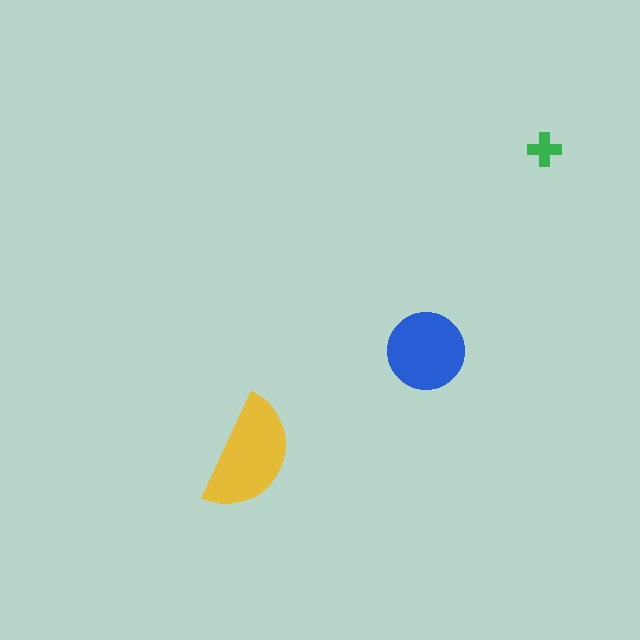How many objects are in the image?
There are 3 objects in the image.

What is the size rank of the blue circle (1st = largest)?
2nd.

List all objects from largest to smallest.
The yellow semicircle, the blue circle, the green cross.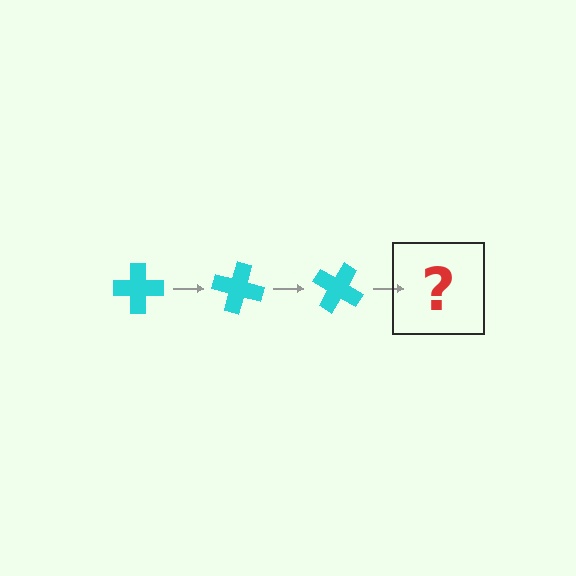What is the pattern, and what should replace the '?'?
The pattern is that the cross rotates 15 degrees each step. The '?' should be a cyan cross rotated 45 degrees.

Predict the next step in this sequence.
The next step is a cyan cross rotated 45 degrees.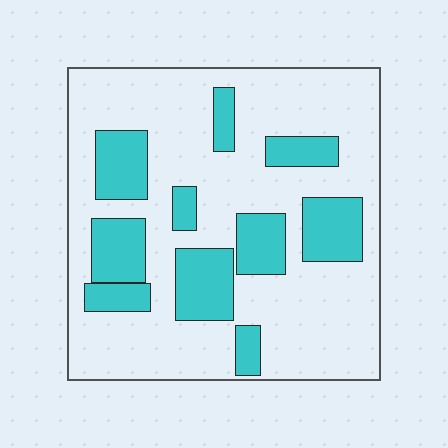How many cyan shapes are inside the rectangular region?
10.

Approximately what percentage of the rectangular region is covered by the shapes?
Approximately 25%.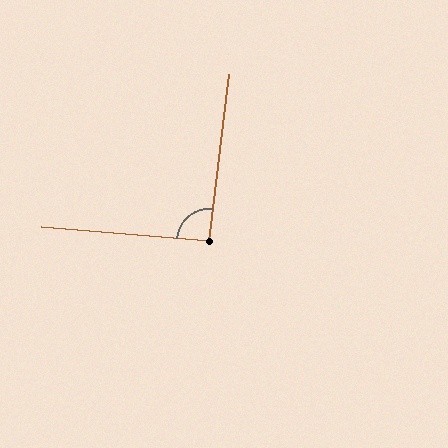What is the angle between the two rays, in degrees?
Approximately 92 degrees.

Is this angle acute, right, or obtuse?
It is approximately a right angle.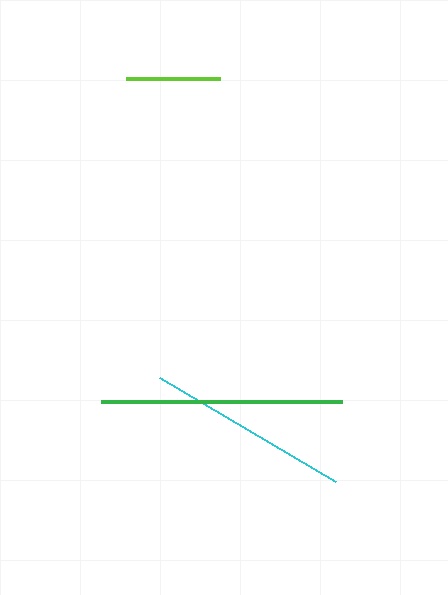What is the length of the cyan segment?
The cyan segment is approximately 204 pixels long.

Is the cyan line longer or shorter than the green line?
The green line is longer than the cyan line.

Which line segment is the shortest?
The lime line is the shortest at approximately 94 pixels.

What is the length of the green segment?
The green segment is approximately 241 pixels long.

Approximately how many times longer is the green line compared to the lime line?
The green line is approximately 2.6 times the length of the lime line.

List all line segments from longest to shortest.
From longest to shortest: green, cyan, lime.